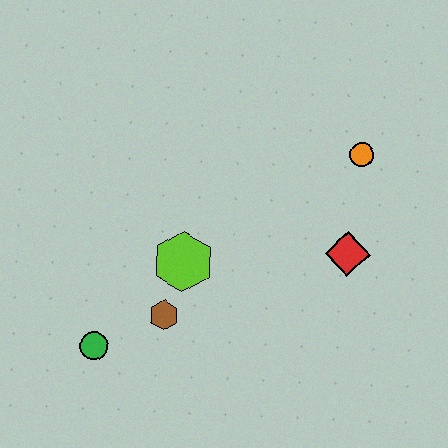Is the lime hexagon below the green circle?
No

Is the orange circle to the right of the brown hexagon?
Yes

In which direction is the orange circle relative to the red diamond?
The orange circle is above the red diamond.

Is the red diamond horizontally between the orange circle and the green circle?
Yes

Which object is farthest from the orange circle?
The green circle is farthest from the orange circle.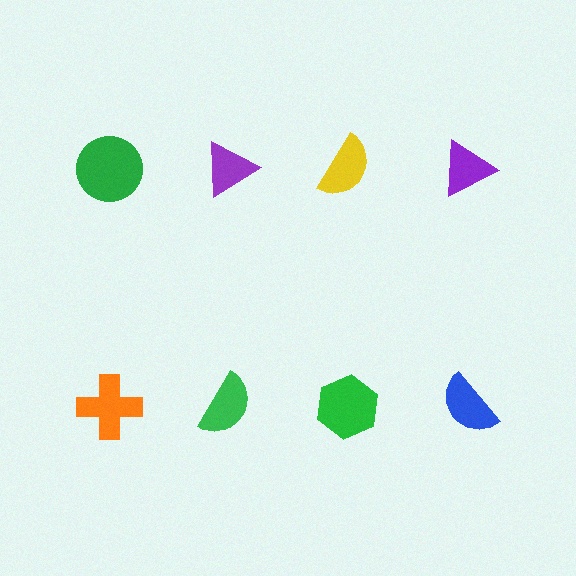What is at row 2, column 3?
A green hexagon.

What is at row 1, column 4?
A purple triangle.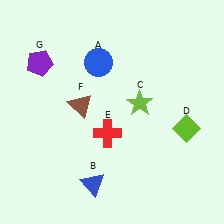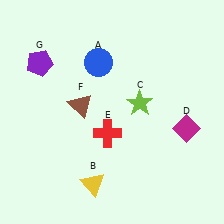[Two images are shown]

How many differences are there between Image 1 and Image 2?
There are 2 differences between the two images.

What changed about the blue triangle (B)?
In Image 1, B is blue. In Image 2, it changed to yellow.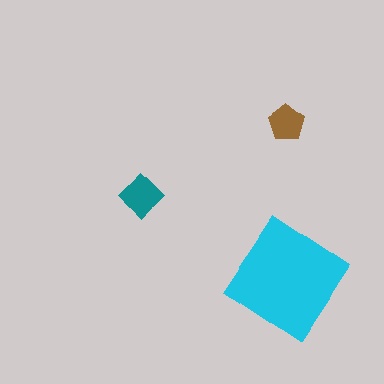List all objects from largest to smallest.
The cyan diamond, the teal diamond, the brown pentagon.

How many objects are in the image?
There are 3 objects in the image.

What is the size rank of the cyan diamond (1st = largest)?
1st.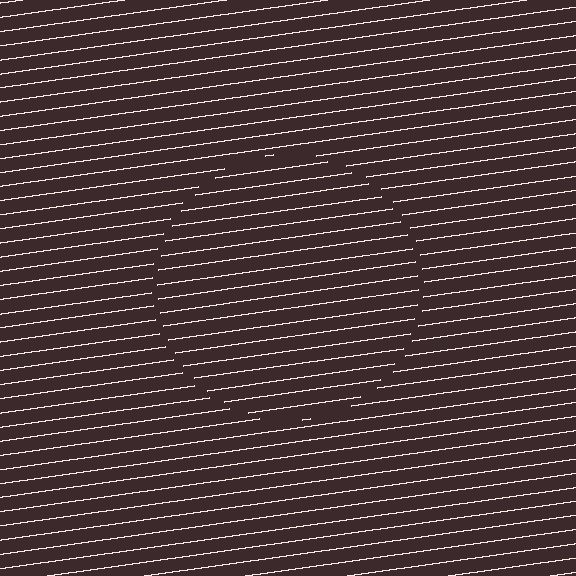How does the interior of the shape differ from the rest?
The interior of the shape contains the same grating, shifted by half a period — the contour is defined by the phase discontinuity where line-ends from the inner and outer gratings abut.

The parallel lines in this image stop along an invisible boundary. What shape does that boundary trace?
An illusory circle. The interior of the shape contains the same grating, shifted by half a period — the contour is defined by the phase discontinuity where line-ends from the inner and outer gratings abut.